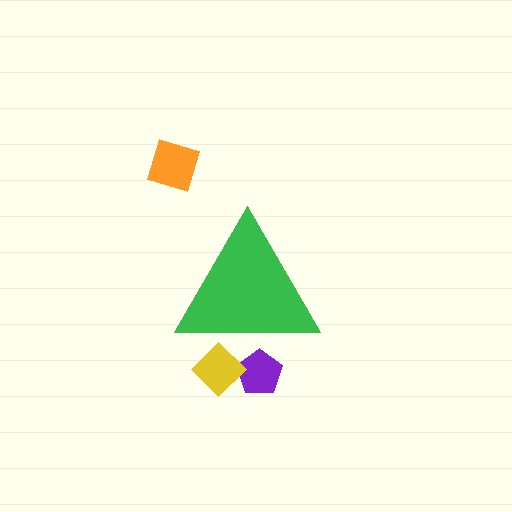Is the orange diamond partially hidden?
No, the orange diamond is fully visible.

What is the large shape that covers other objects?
A green triangle.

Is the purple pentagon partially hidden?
Yes, the purple pentagon is partially hidden behind the green triangle.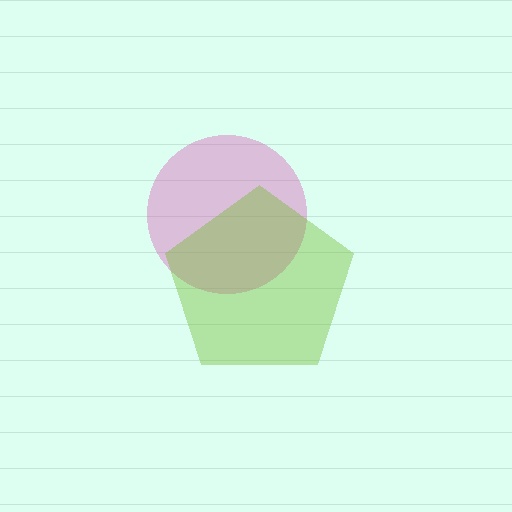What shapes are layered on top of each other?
The layered shapes are: a pink circle, a lime pentagon.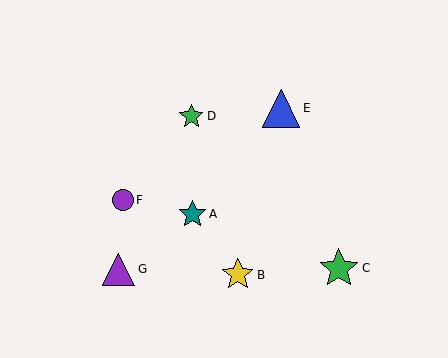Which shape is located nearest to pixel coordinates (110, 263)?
The purple triangle (labeled G) at (119, 269) is nearest to that location.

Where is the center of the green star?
The center of the green star is at (191, 116).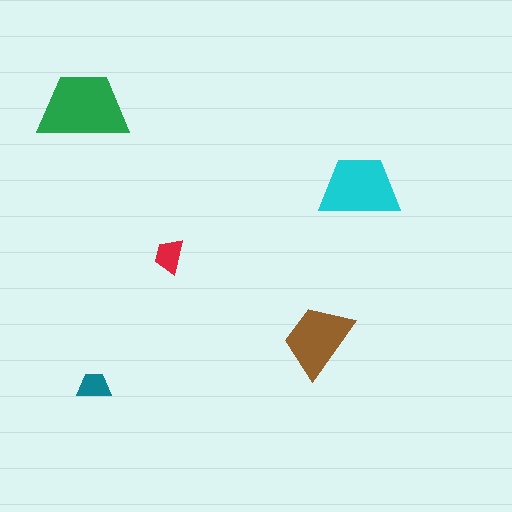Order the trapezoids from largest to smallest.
the green one, the cyan one, the brown one, the red one, the teal one.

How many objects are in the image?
There are 5 objects in the image.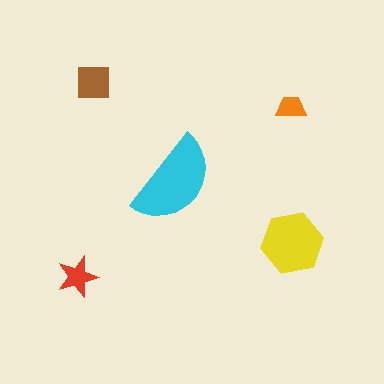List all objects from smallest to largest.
The orange trapezoid, the red star, the brown square, the yellow hexagon, the cyan semicircle.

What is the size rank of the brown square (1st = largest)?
3rd.